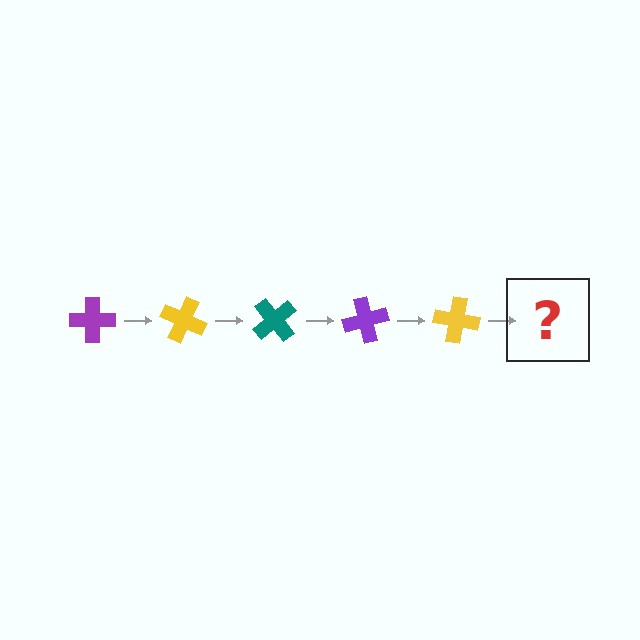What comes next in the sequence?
The next element should be a teal cross, rotated 125 degrees from the start.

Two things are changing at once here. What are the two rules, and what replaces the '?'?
The two rules are that it rotates 25 degrees each step and the color cycles through purple, yellow, and teal. The '?' should be a teal cross, rotated 125 degrees from the start.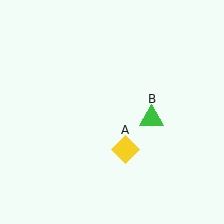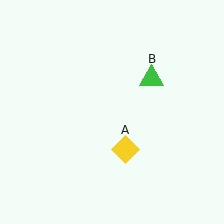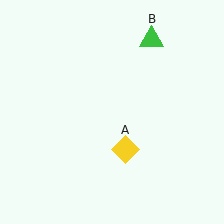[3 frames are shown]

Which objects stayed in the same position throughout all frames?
Yellow diamond (object A) remained stationary.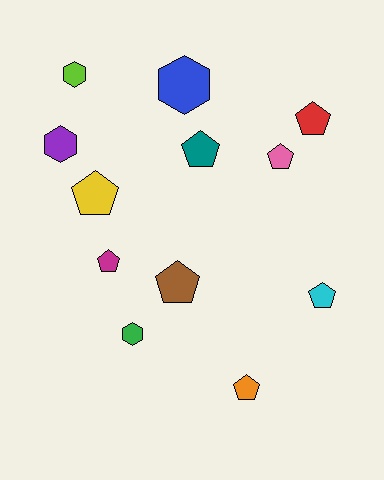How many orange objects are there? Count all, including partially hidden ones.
There is 1 orange object.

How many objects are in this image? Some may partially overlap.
There are 12 objects.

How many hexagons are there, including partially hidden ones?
There are 4 hexagons.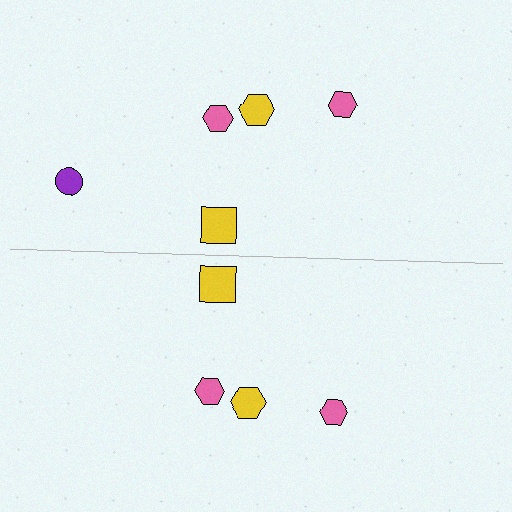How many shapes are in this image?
There are 9 shapes in this image.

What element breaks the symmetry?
A purple circle is missing from the bottom side.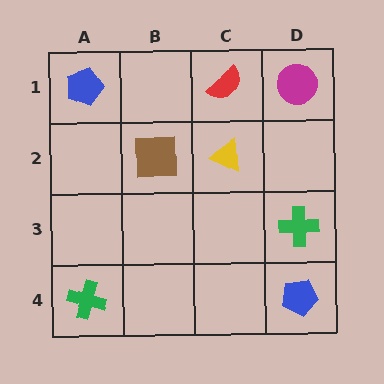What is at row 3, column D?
A green cross.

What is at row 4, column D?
A blue pentagon.